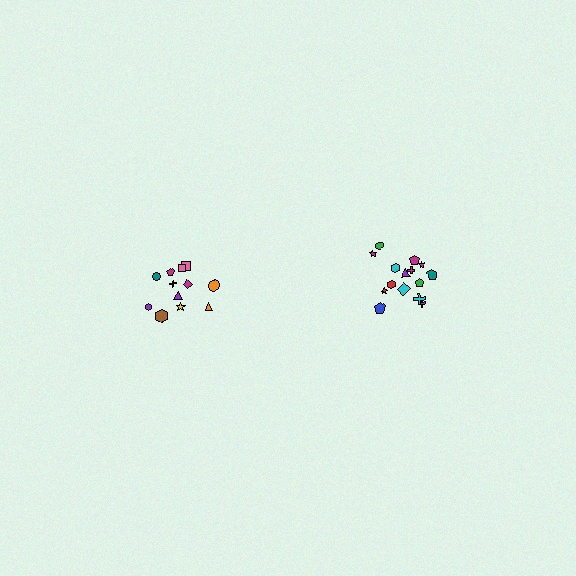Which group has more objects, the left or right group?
The right group.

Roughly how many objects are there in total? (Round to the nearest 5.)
Roughly 25 objects in total.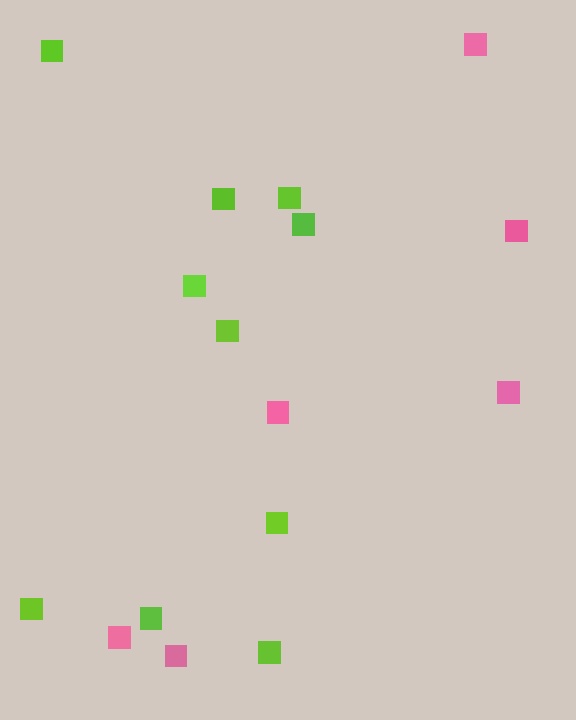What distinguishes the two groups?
There are 2 groups: one group of pink squares (6) and one group of lime squares (10).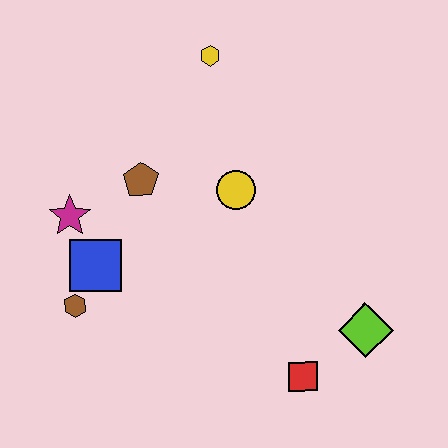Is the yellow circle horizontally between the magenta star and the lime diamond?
Yes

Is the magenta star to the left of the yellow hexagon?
Yes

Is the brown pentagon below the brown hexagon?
No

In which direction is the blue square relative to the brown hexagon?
The blue square is above the brown hexagon.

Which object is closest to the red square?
The lime diamond is closest to the red square.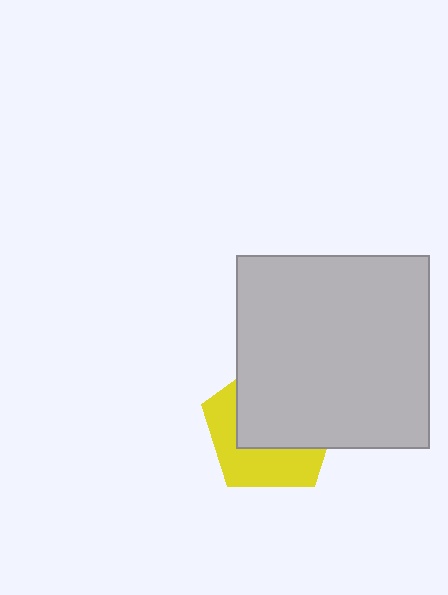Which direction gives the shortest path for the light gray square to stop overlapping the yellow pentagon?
Moving toward the upper-right gives the shortest separation.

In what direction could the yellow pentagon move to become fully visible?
The yellow pentagon could move toward the lower-left. That would shift it out from behind the light gray square entirely.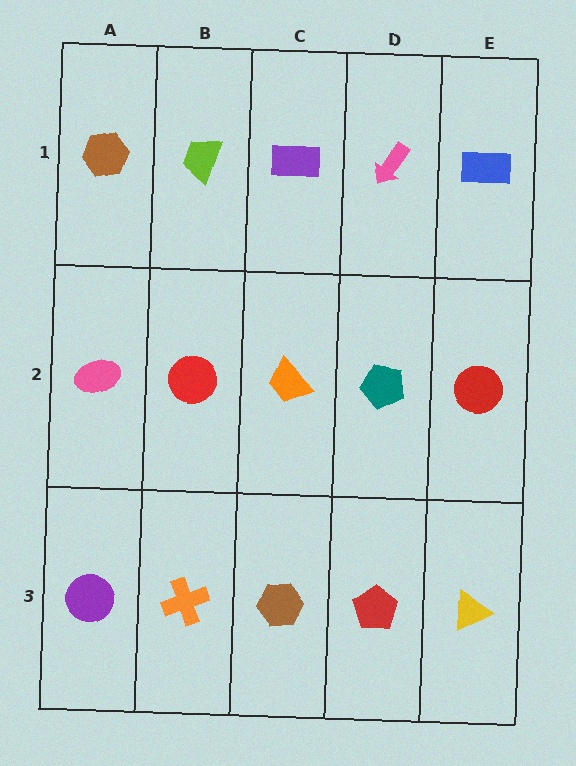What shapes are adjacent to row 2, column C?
A purple rectangle (row 1, column C), a brown hexagon (row 3, column C), a red circle (row 2, column B), a teal pentagon (row 2, column D).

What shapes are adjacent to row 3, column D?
A teal pentagon (row 2, column D), a brown hexagon (row 3, column C), a yellow triangle (row 3, column E).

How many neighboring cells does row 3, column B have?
3.